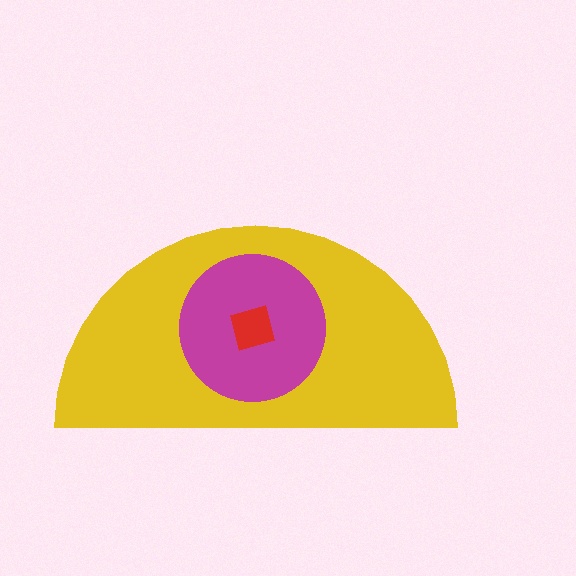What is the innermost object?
The red square.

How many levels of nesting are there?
3.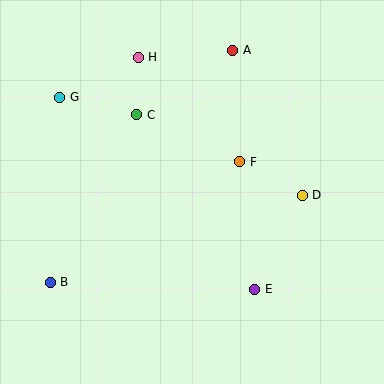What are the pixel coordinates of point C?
Point C is at (137, 115).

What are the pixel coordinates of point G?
Point G is at (60, 97).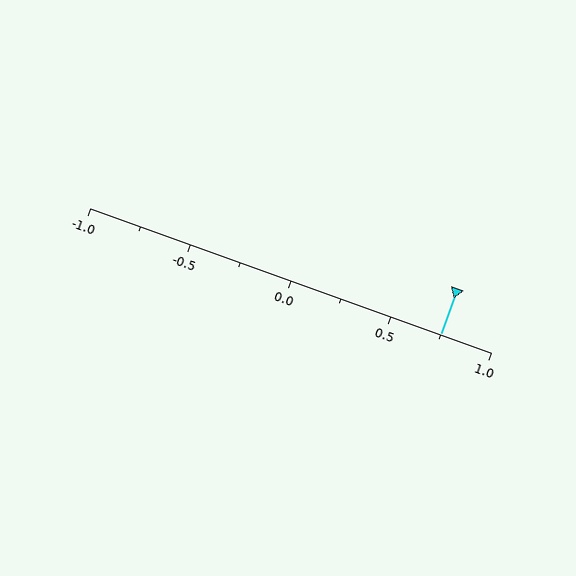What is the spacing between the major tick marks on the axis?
The major ticks are spaced 0.5 apart.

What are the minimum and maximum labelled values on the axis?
The axis runs from -1.0 to 1.0.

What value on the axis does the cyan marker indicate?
The marker indicates approximately 0.75.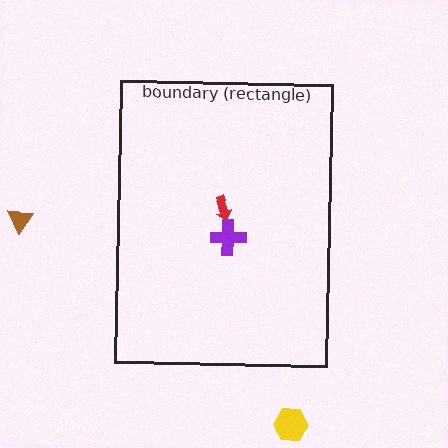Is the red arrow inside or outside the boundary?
Inside.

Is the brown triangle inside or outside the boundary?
Outside.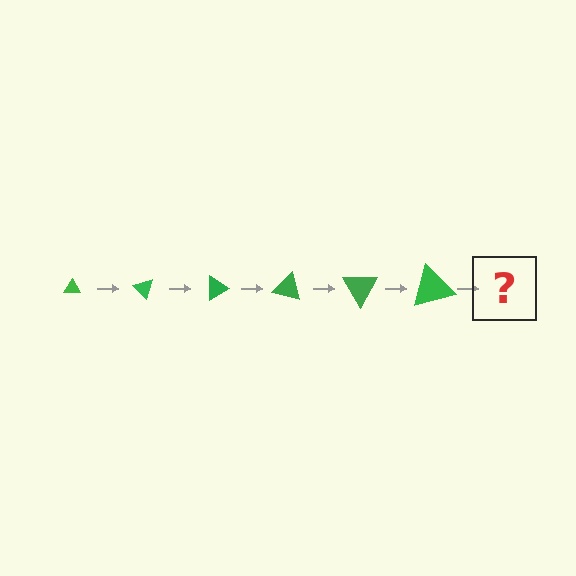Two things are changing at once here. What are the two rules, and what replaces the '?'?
The two rules are that the triangle grows larger each step and it rotates 45 degrees each step. The '?' should be a triangle, larger than the previous one and rotated 270 degrees from the start.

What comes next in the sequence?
The next element should be a triangle, larger than the previous one and rotated 270 degrees from the start.